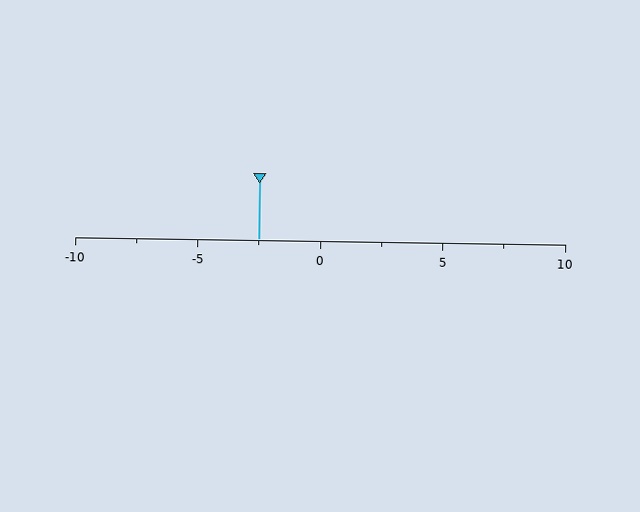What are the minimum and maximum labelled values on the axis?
The axis runs from -10 to 10.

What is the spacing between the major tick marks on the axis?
The major ticks are spaced 5 apart.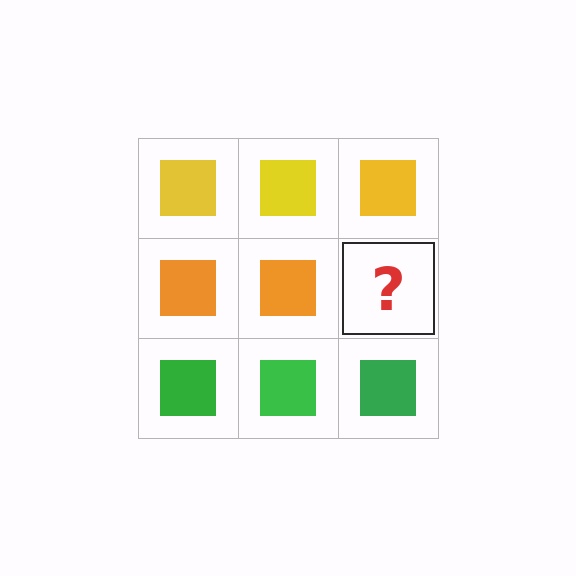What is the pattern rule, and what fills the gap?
The rule is that each row has a consistent color. The gap should be filled with an orange square.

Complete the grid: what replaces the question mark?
The question mark should be replaced with an orange square.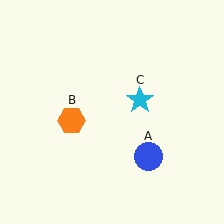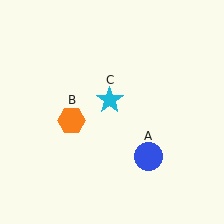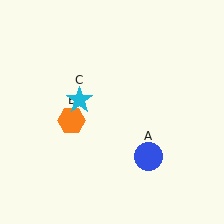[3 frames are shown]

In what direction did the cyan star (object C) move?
The cyan star (object C) moved left.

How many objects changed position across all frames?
1 object changed position: cyan star (object C).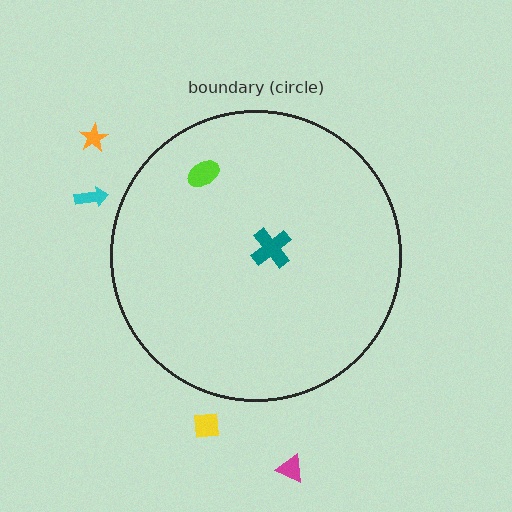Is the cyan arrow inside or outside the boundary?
Outside.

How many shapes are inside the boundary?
2 inside, 4 outside.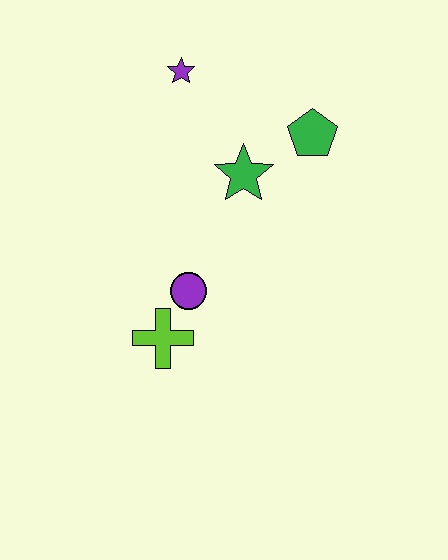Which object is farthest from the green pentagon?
The lime cross is farthest from the green pentagon.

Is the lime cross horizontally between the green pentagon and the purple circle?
No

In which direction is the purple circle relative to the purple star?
The purple circle is below the purple star.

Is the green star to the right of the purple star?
Yes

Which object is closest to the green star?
The green pentagon is closest to the green star.